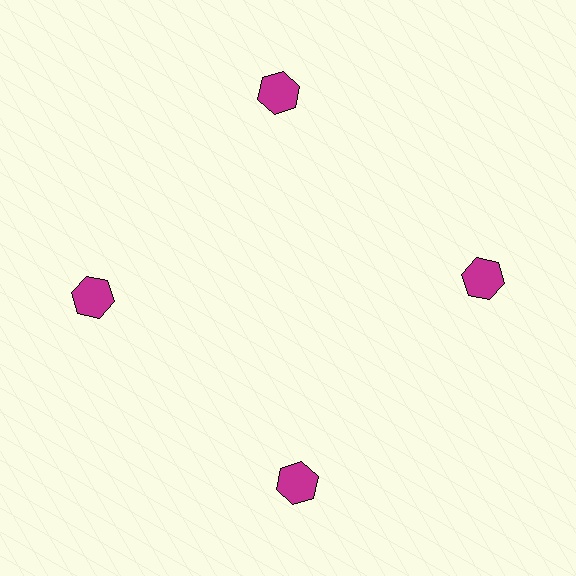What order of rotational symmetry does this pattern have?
This pattern has 4-fold rotational symmetry.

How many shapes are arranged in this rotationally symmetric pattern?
There are 4 shapes, arranged in 4 groups of 1.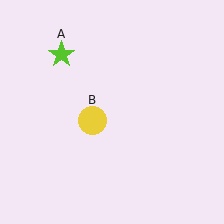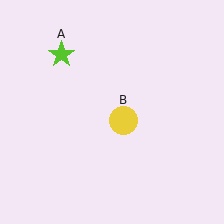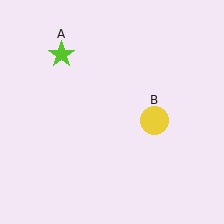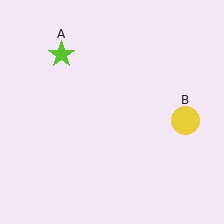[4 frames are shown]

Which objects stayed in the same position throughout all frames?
Lime star (object A) remained stationary.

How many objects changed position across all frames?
1 object changed position: yellow circle (object B).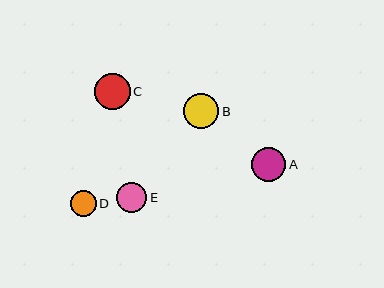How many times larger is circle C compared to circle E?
Circle C is approximately 1.2 times the size of circle E.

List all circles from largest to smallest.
From largest to smallest: C, B, A, E, D.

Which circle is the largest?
Circle C is the largest with a size of approximately 35 pixels.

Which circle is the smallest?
Circle D is the smallest with a size of approximately 26 pixels.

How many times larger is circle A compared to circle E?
Circle A is approximately 1.1 times the size of circle E.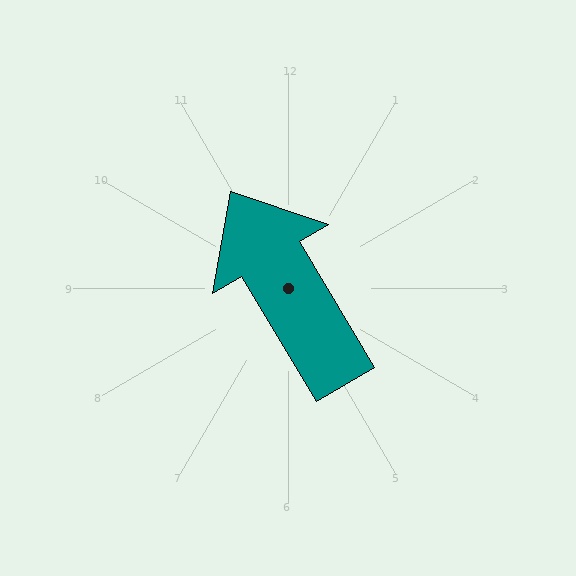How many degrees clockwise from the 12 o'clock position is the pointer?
Approximately 329 degrees.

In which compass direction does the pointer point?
Northwest.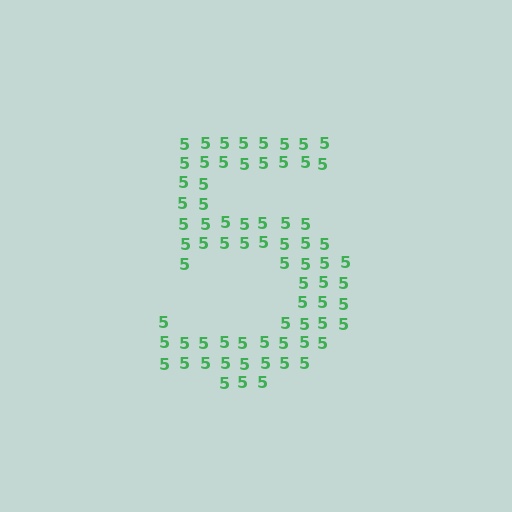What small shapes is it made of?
It is made of small digit 5's.